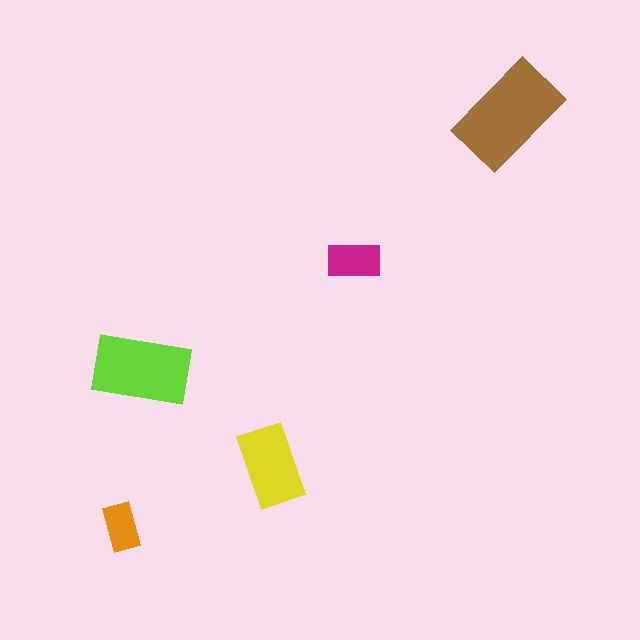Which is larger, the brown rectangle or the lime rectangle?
The brown one.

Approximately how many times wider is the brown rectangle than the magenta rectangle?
About 2 times wider.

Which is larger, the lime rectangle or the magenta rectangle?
The lime one.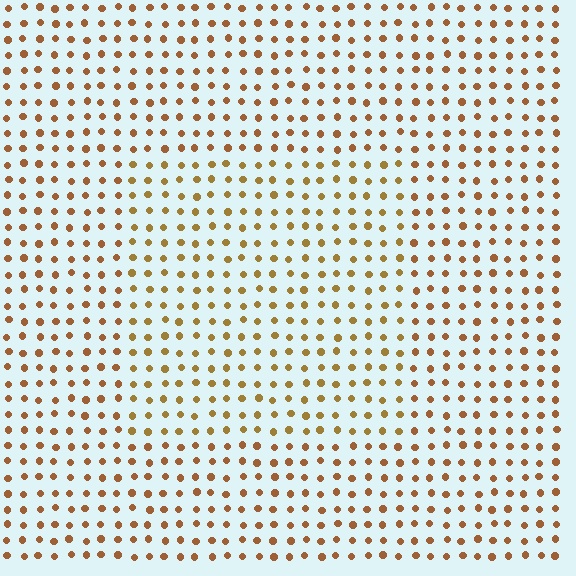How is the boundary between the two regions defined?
The boundary is defined purely by a slight shift in hue (about 18 degrees). Spacing, size, and orientation are identical on both sides.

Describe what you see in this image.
The image is filled with small brown elements in a uniform arrangement. A rectangle-shaped region is visible where the elements are tinted to a slightly different hue, forming a subtle color boundary.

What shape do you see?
I see a rectangle.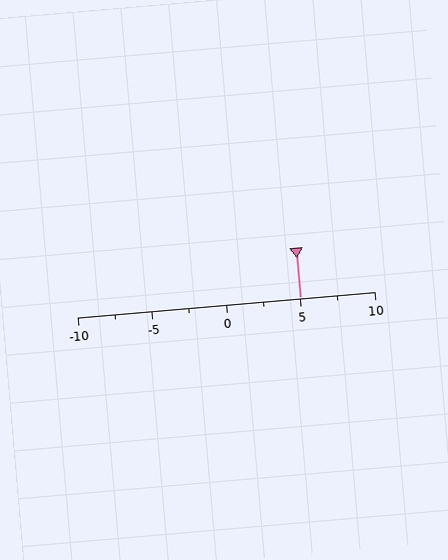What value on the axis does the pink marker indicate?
The marker indicates approximately 5.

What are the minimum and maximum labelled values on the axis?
The axis runs from -10 to 10.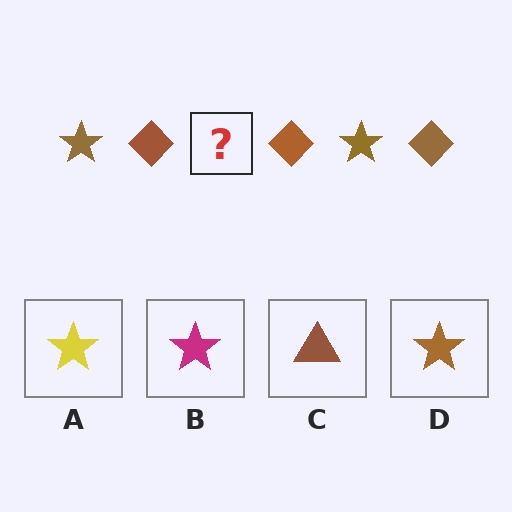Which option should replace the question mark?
Option D.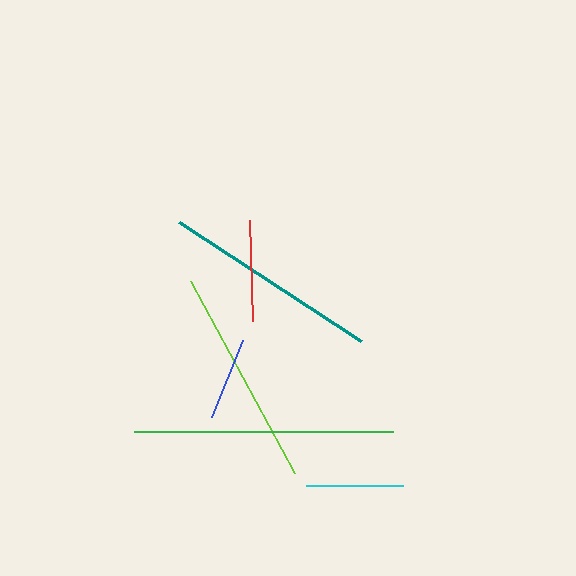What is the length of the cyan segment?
The cyan segment is approximately 97 pixels long.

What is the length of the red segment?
The red segment is approximately 100 pixels long.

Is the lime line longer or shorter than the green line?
The green line is longer than the lime line.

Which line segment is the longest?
The green line is the longest at approximately 259 pixels.